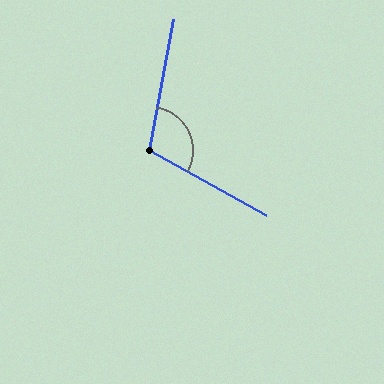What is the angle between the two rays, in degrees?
Approximately 109 degrees.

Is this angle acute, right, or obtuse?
It is obtuse.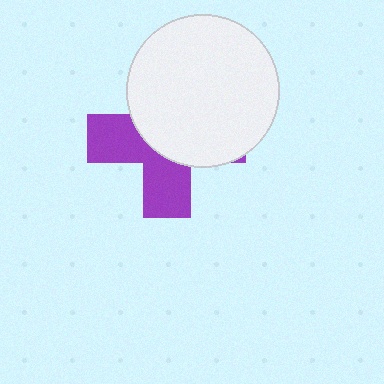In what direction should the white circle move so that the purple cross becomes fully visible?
The white circle should move toward the upper-right. That is the shortest direction to clear the overlap and leave the purple cross fully visible.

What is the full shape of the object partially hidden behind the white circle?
The partially hidden object is a purple cross.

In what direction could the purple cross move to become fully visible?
The purple cross could move toward the lower-left. That would shift it out from behind the white circle entirely.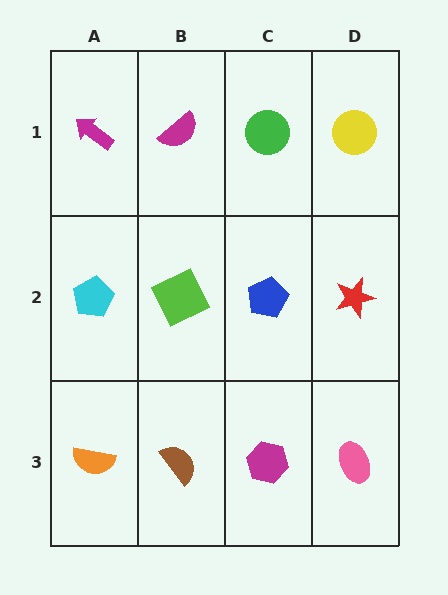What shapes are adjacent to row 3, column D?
A red star (row 2, column D), a magenta hexagon (row 3, column C).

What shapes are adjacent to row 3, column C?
A blue pentagon (row 2, column C), a brown semicircle (row 3, column B), a pink ellipse (row 3, column D).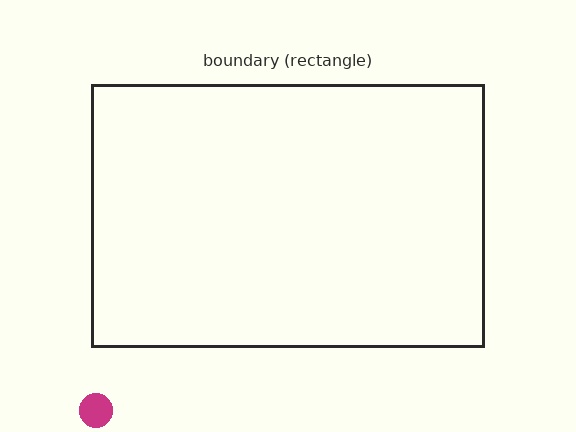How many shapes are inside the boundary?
0 inside, 1 outside.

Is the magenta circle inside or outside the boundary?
Outside.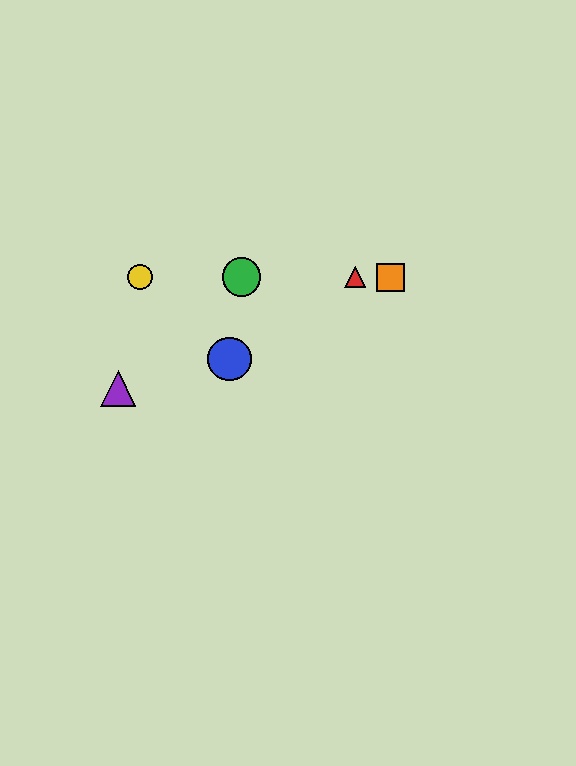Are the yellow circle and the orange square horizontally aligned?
Yes, both are at y≈277.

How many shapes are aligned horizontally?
4 shapes (the red triangle, the green circle, the yellow circle, the orange square) are aligned horizontally.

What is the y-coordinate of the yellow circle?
The yellow circle is at y≈277.